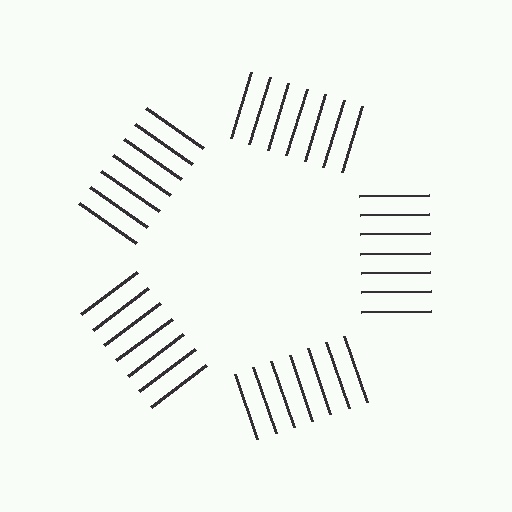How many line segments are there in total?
35 — 7 along each of the 5 edges.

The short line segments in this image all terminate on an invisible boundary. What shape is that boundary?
An illusory pentagon — the line segments terminate on its edges but no continuous stroke is drawn.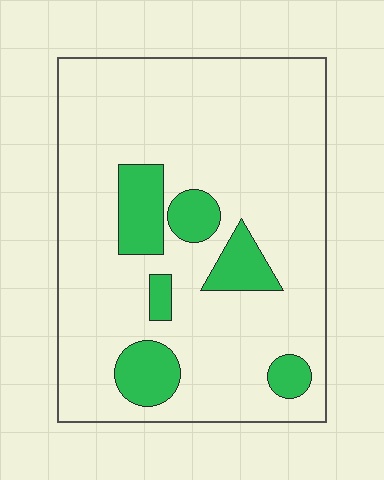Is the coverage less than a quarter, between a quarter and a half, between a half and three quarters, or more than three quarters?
Less than a quarter.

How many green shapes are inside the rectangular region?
6.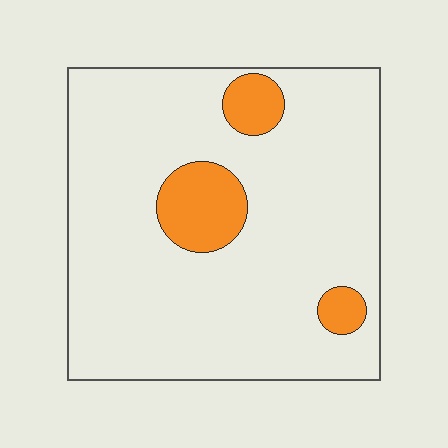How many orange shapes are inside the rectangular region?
3.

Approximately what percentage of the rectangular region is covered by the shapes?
Approximately 10%.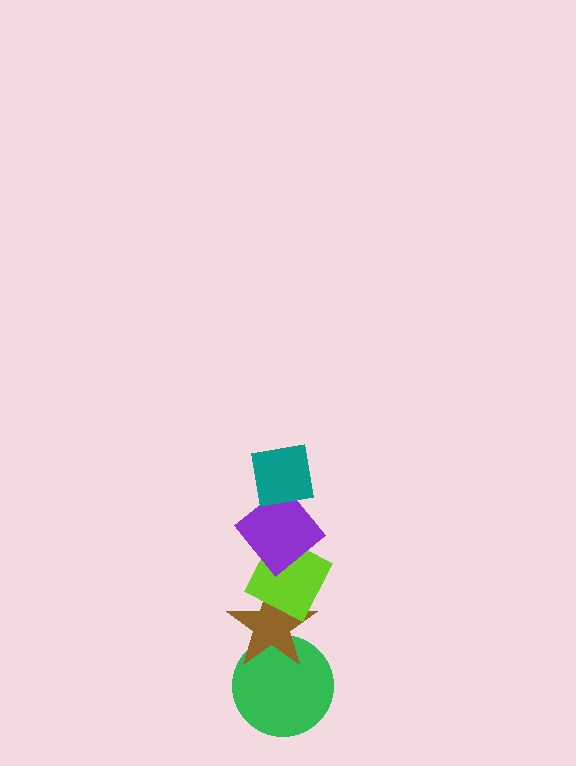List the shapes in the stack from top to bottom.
From top to bottom: the teal square, the purple diamond, the lime diamond, the brown star, the green circle.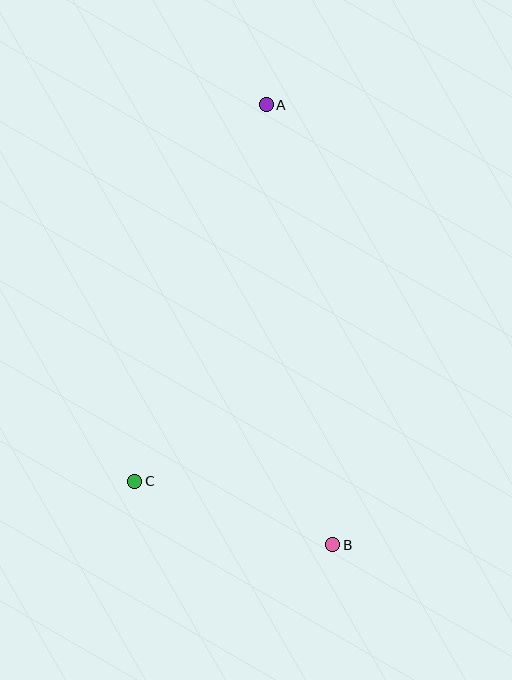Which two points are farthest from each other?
Points A and B are farthest from each other.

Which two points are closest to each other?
Points B and C are closest to each other.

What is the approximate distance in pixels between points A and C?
The distance between A and C is approximately 399 pixels.